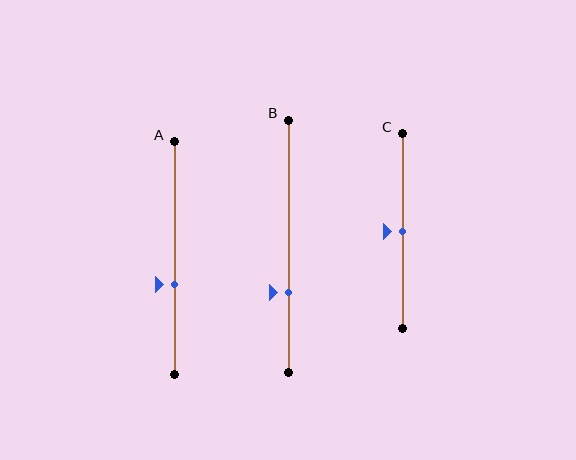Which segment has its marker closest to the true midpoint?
Segment C has its marker closest to the true midpoint.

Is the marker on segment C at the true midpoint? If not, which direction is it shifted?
Yes, the marker on segment C is at the true midpoint.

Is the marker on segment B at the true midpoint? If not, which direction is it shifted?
No, the marker on segment B is shifted downward by about 18% of the segment length.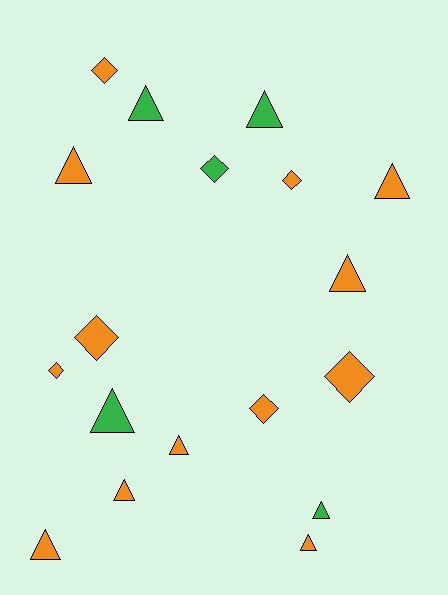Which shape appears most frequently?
Triangle, with 11 objects.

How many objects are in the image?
There are 18 objects.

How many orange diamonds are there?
There are 6 orange diamonds.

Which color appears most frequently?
Orange, with 13 objects.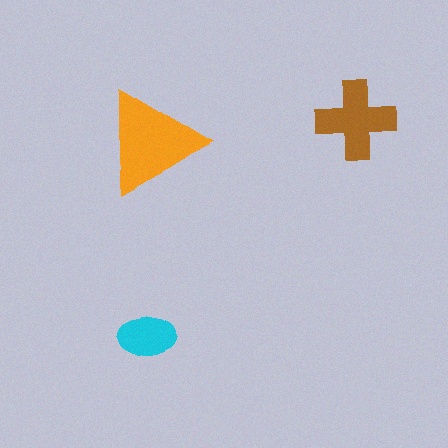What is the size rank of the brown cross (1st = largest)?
2nd.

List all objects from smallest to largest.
The cyan ellipse, the brown cross, the orange triangle.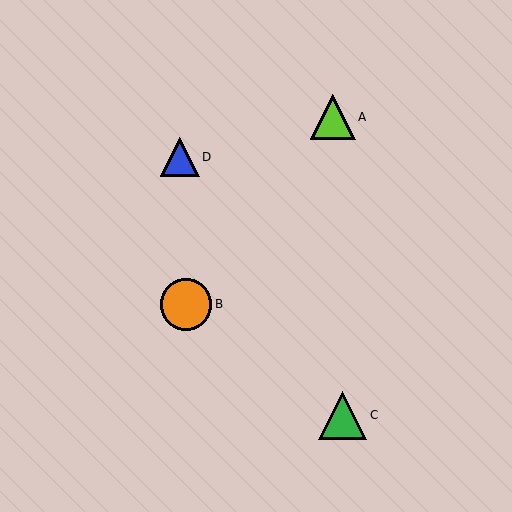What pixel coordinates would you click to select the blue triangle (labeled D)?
Click at (180, 157) to select the blue triangle D.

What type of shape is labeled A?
Shape A is a lime triangle.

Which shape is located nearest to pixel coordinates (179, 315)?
The orange circle (labeled B) at (186, 304) is nearest to that location.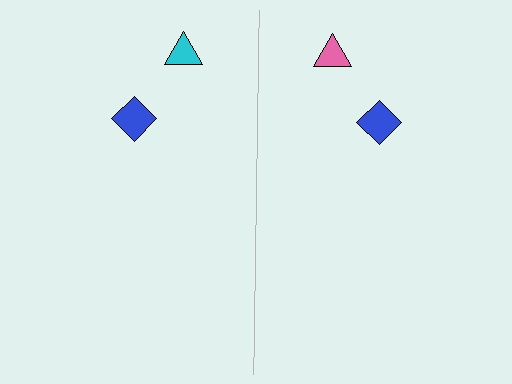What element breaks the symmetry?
The pink triangle on the right side breaks the symmetry — its mirror counterpart is cyan.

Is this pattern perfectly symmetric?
No, the pattern is not perfectly symmetric. The pink triangle on the right side breaks the symmetry — its mirror counterpart is cyan.